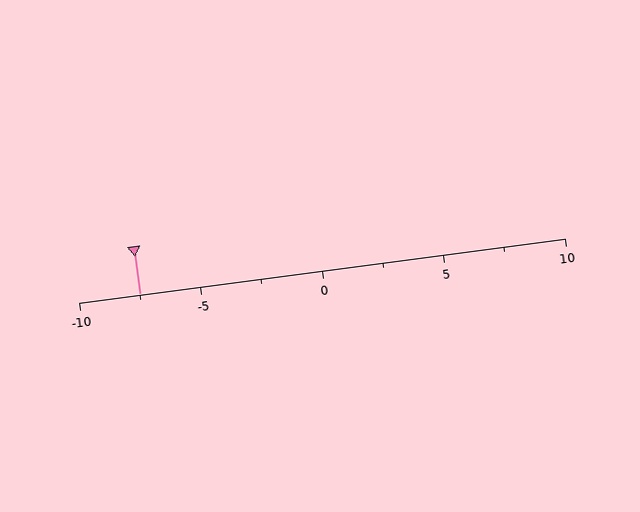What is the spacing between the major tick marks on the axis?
The major ticks are spaced 5 apart.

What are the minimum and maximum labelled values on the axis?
The axis runs from -10 to 10.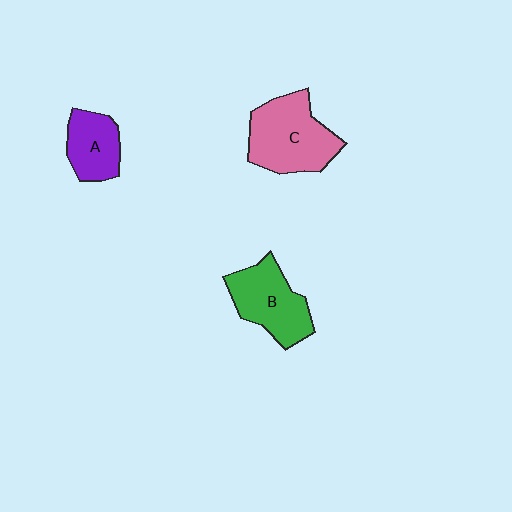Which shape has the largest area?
Shape C (pink).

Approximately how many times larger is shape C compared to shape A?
Approximately 1.7 times.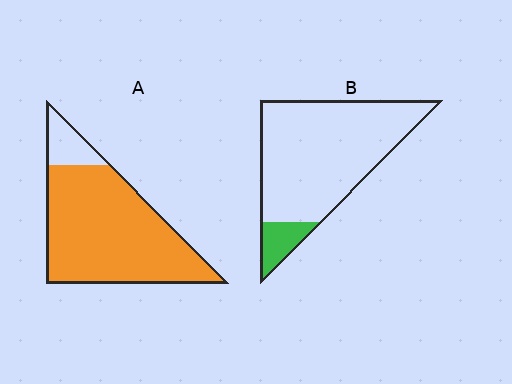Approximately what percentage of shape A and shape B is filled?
A is approximately 85% and B is approximately 10%.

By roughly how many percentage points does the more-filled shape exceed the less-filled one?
By roughly 75 percentage points (A over B).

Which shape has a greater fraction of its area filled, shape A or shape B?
Shape A.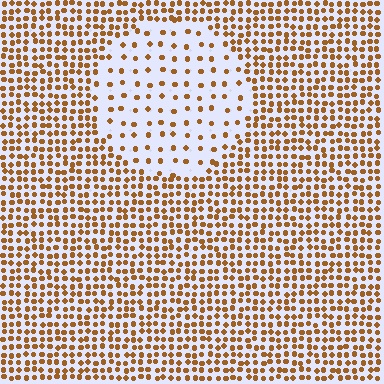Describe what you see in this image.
The image contains small brown elements arranged at two different densities. A circle-shaped region is visible where the elements are less densely packed than the surrounding area.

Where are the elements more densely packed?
The elements are more densely packed outside the circle boundary.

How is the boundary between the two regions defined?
The boundary is defined by a change in element density (approximately 2.9x ratio). All elements are the same color, size, and shape.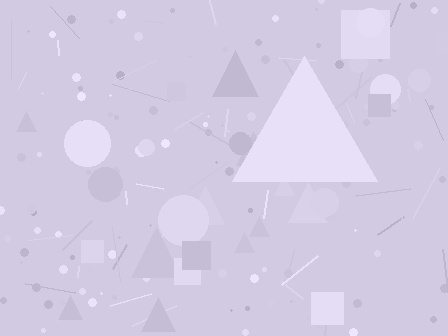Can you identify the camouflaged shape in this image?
The camouflaged shape is a triangle.